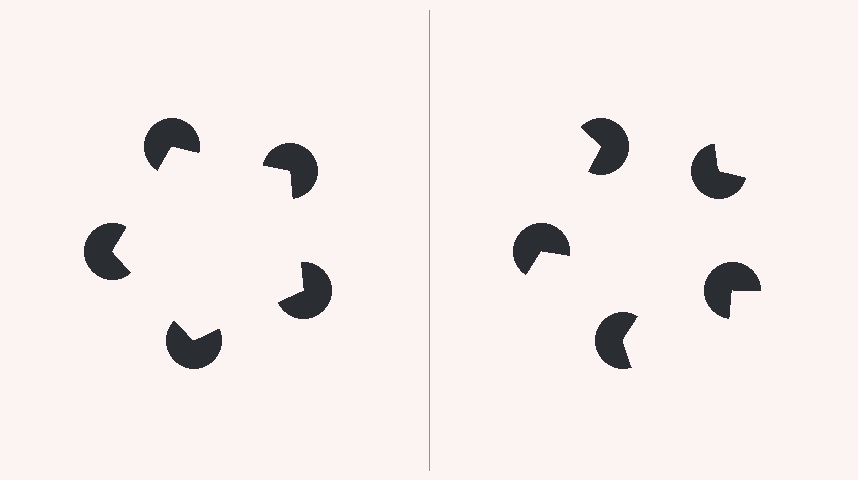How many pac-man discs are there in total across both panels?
10 — 5 on each side.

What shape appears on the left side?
An illusory pentagon.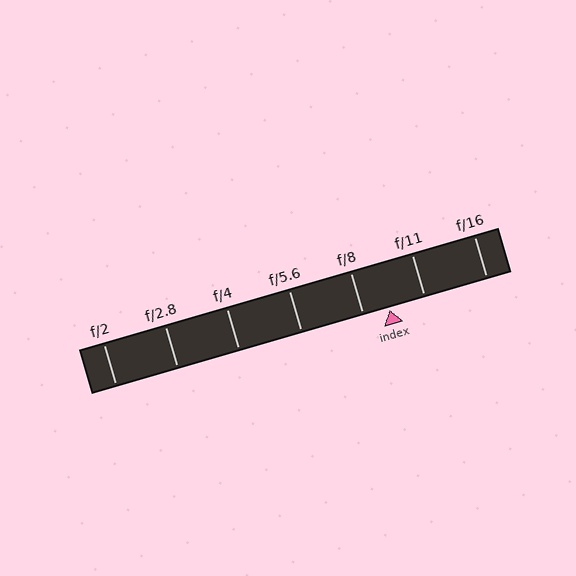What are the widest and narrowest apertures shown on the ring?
The widest aperture shown is f/2 and the narrowest is f/16.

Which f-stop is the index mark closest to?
The index mark is closest to f/8.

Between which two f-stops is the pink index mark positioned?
The index mark is between f/8 and f/11.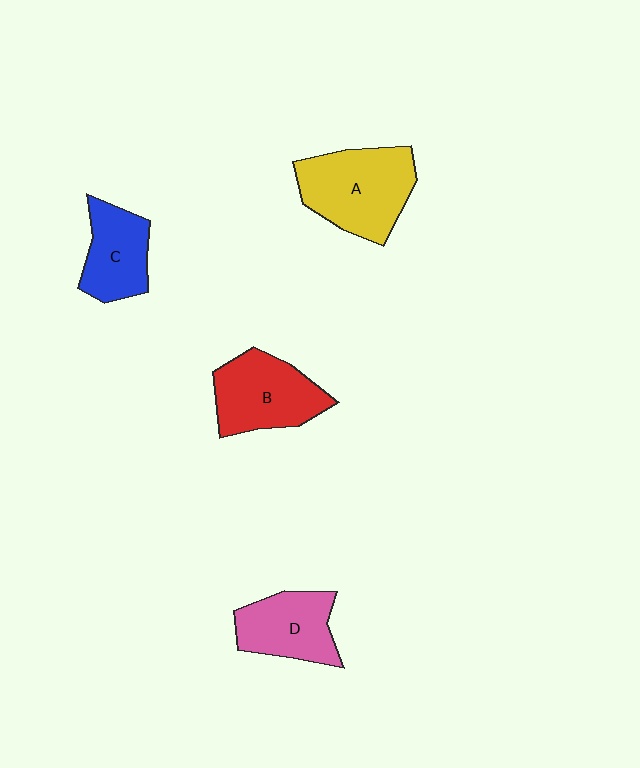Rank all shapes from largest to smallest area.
From largest to smallest: A (yellow), B (red), D (pink), C (blue).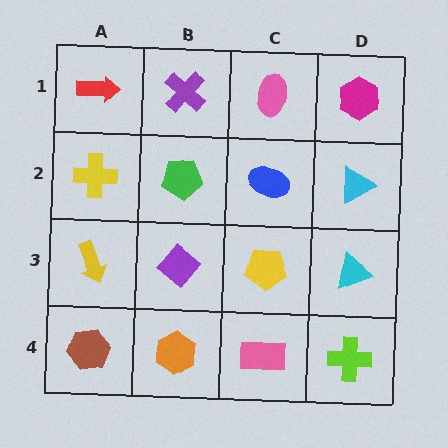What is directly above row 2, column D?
A magenta hexagon.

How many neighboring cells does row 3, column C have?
4.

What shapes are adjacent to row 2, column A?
A red arrow (row 1, column A), a yellow arrow (row 3, column A), a green pentagon (row 2, column B).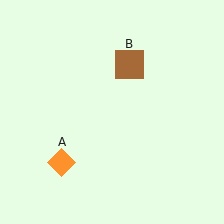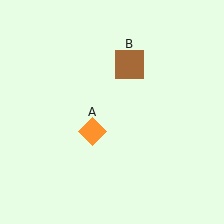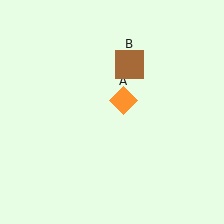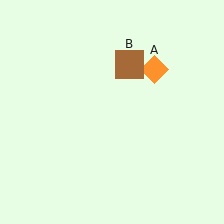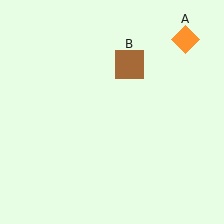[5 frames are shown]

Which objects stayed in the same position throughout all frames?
Brown square (object B) remained stationary.